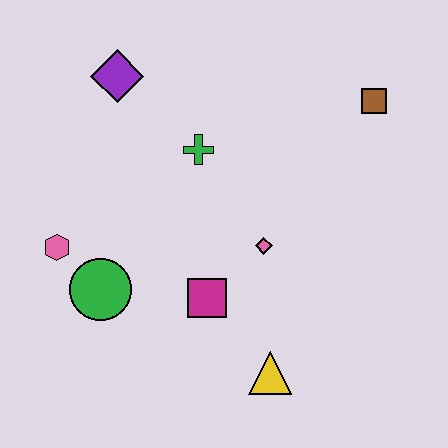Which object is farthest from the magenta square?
The brown square is farthest from the magenta square.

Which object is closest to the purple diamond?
The green cross is closest to the purple diamond.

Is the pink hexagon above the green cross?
No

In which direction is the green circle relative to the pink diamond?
The green circle is to the left of the pink diamond.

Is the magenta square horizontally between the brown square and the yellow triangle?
No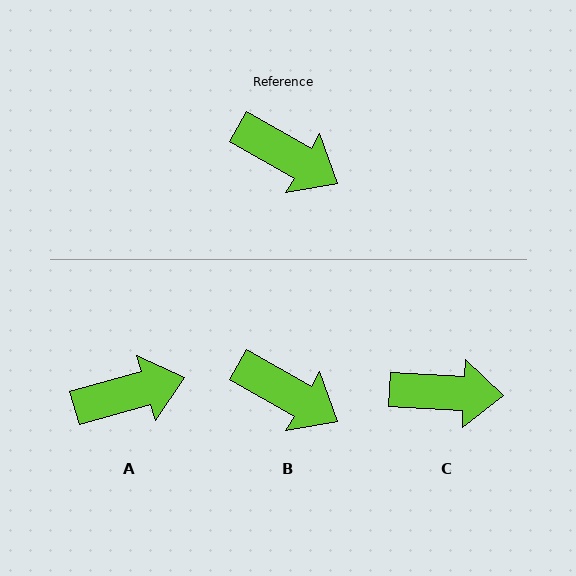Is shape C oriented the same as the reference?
No, it is off by about 27 degrees.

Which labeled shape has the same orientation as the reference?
B.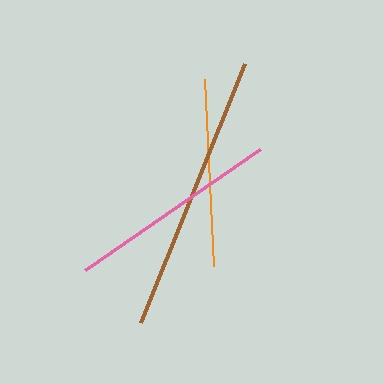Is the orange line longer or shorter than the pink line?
The pink line is longer than the orange line.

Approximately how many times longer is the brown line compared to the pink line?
The brown line is approximately 1.3 times the length of the pink line.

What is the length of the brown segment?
The brown segment is approximately 279 pixels long.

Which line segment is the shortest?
The orange line is the shortest at approximately 188 pixels.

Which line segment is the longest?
The brown line is the longest at approximately 279 pixels.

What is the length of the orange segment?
The orange segment is approximately 188 pixels long.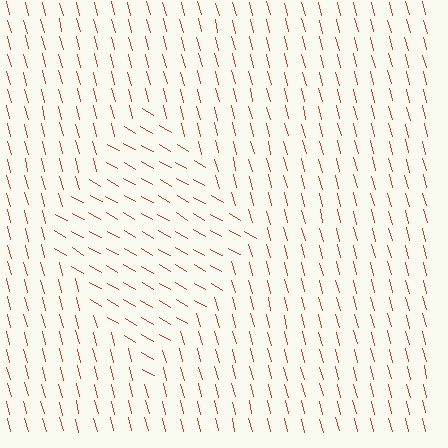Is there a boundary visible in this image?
Yes, there is a texture boundary formed by a change in line orientation.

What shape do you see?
I see a diamond.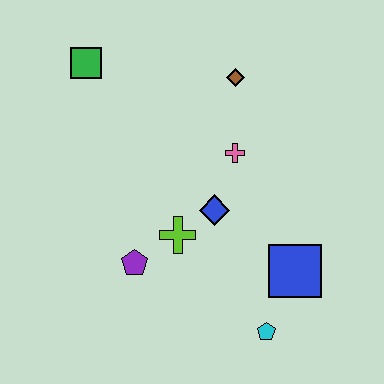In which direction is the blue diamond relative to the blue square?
The blue diamond is to the left of the blue square.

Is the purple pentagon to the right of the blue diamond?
No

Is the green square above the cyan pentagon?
Yes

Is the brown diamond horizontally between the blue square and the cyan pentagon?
No